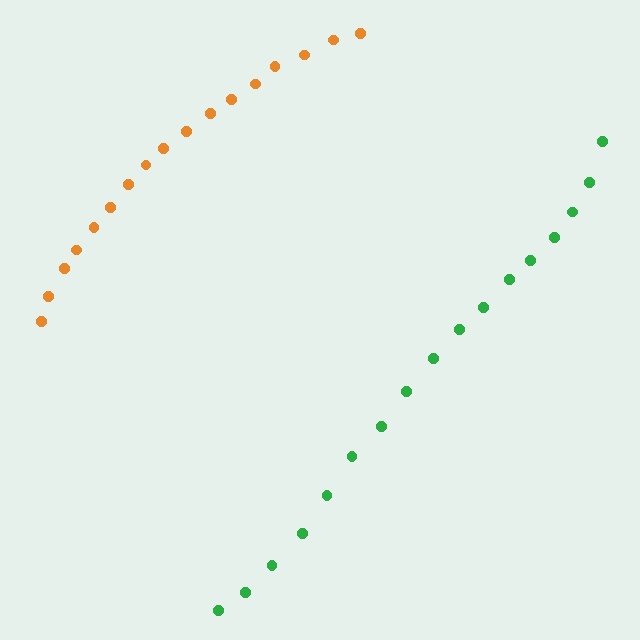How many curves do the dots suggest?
There are 2 distinct paths.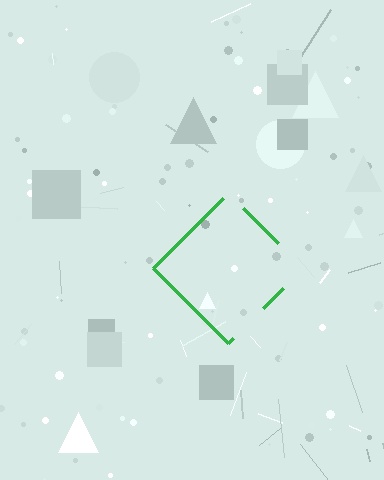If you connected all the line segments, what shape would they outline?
They would outline a diamond.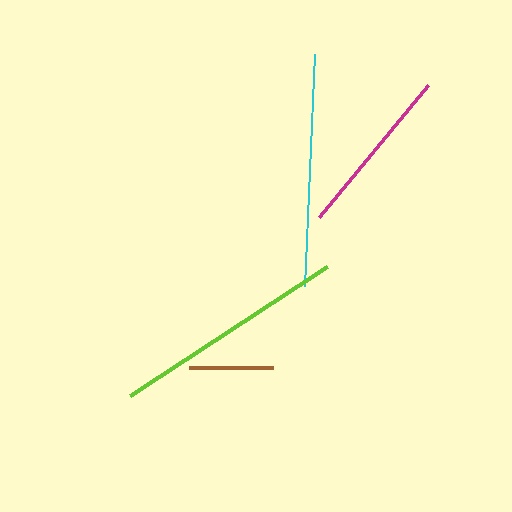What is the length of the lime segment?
The lime segment is approximately 236 pixels long.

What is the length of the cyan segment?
The cyan segment is approximately 232 pixels long.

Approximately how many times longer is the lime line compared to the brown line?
The lime line is approximately 2.8 times the length of the brown line.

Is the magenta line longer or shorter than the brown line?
The magenta line is longer than the brown line.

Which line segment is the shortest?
The brown line is the shortest at approximately 84 pixels.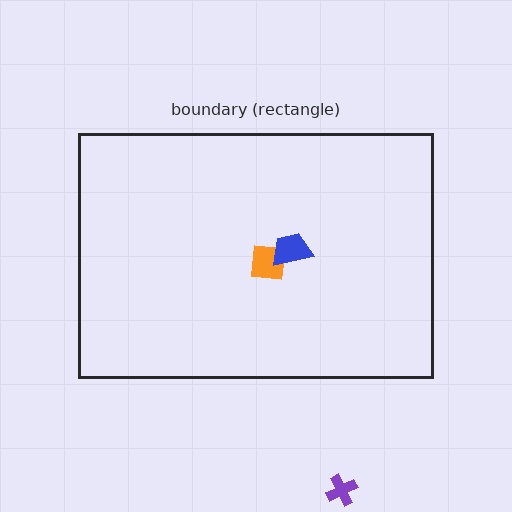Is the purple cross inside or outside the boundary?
Outside.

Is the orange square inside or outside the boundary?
Inside.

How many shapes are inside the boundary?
2 inside, 1 outside.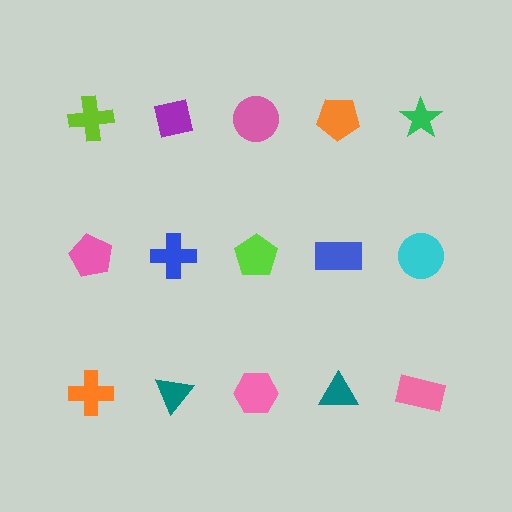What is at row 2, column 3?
A lime pentagon.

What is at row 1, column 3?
A pink circle.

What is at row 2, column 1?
A pink pentagon.